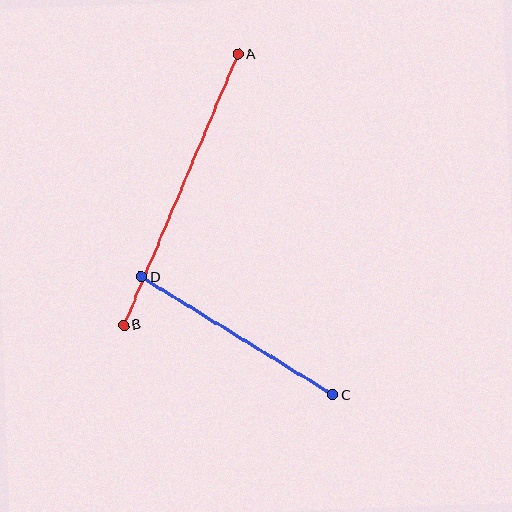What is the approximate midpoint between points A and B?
The midpoint is at approximately (181, 190) pixels.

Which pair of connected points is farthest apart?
Points A and B are farthest apart.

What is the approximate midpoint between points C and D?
The midpoint is at approximately (237, 336) pixels.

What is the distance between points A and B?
The distance is approximately 294 pixels.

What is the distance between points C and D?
The distance is approximately 225 pixels.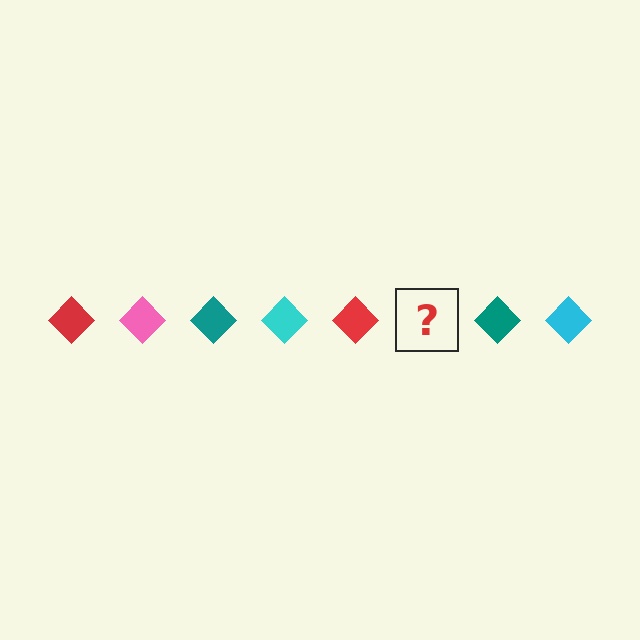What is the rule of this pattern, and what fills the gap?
The rule is that the pattern cycles through red, pink, teal, cyan diamonds. The gap should be filled with a pink diamond.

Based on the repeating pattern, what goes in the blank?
The blank should be a pink diamond.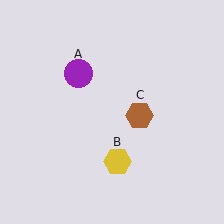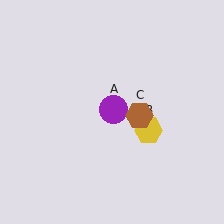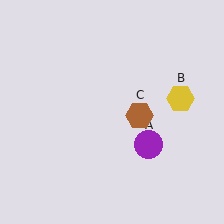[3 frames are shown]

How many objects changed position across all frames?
2 objects changed position: purple circle (object A), yellow hexagon (object B).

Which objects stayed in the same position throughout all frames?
Brown hexagon (object C) remained stationary.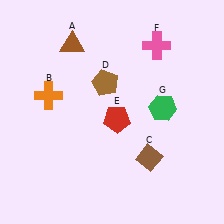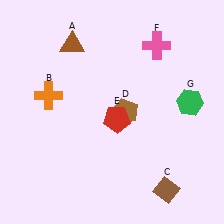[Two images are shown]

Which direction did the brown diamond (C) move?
The brown diamond (C) moved down.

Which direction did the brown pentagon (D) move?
The brown pentagon (D) moved down.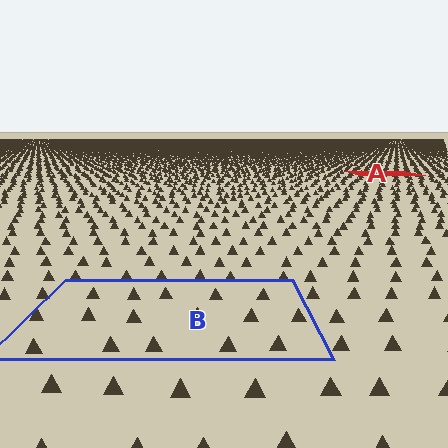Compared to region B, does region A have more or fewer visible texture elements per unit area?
Region A has more texture elements per unit area — they are packed more densely because it is farther away.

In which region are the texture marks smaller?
The texture marks are smaller in region A, because it is farther away.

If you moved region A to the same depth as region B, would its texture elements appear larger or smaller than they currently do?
They would appear larger. At a closer depth, the same texture elements are projected at a bigger on-screen size.